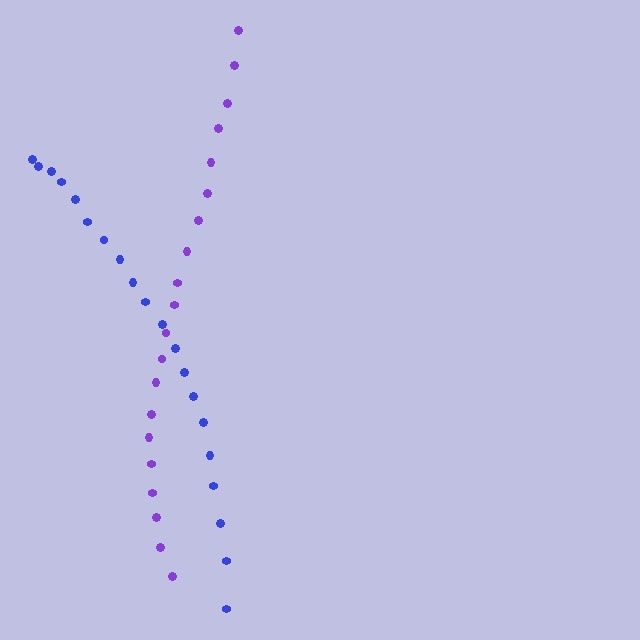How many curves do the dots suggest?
There are 2 distinct paths.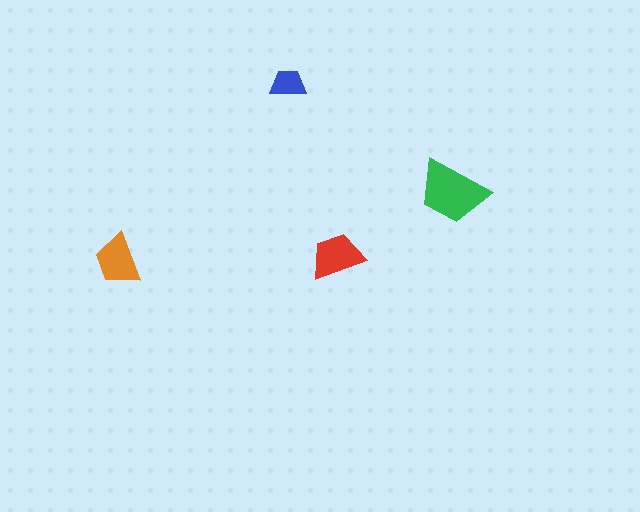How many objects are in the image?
There are 4 objects in the image.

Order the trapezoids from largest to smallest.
the green one, the red one, the orange one, the blue one.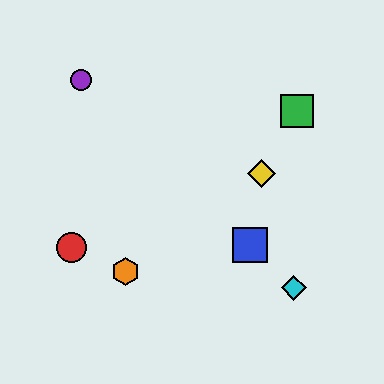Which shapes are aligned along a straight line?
The blue square, the purple circle, the cyan diamond are aligned along a straight line.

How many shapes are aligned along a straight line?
3 shapes (the blue square, the purple circle, the cyan diamond) are aligned along a straight line.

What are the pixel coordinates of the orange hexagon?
The orange hexagon is at (125, 271).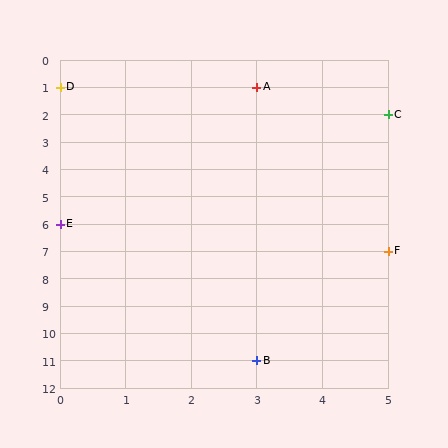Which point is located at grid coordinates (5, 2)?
Point C is at (5, 2).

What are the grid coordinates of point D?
Point D is at grid coordinates (0, 1).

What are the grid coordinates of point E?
Point E is at grid coordinates (0, 6).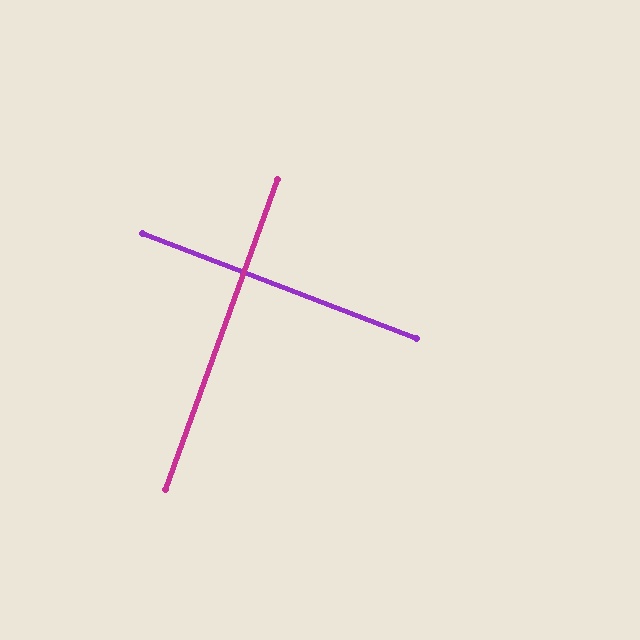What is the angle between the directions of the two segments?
Approximately 89 degrees.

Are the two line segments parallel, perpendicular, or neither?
Perpendicular — they meet at approximately 89°.